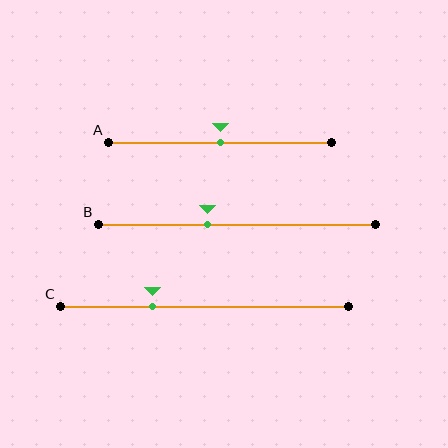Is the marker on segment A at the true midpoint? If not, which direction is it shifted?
Yes, the marker on segment A is at the true midpoint.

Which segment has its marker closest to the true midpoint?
Segment A has its marker closest to the true midpoint.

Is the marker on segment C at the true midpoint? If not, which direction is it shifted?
No, the marker on segment C is shifted to the left by about 18% of the segment length.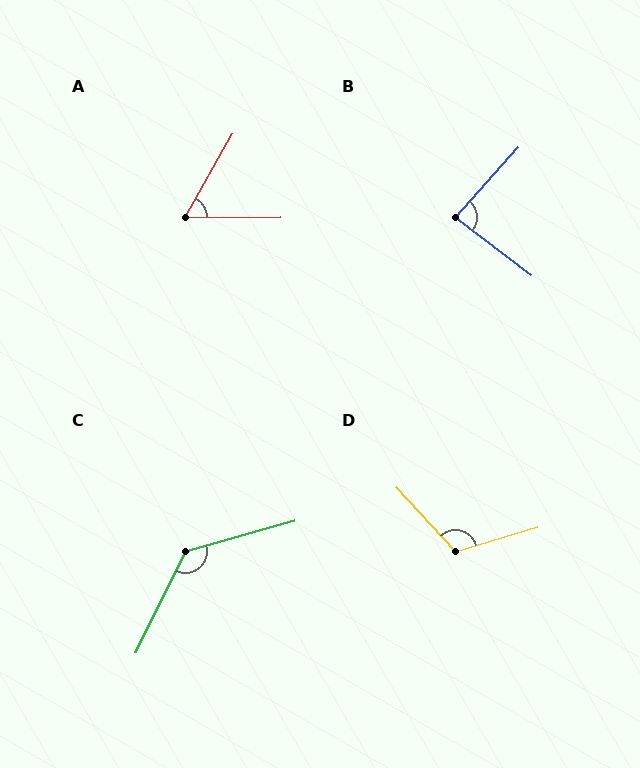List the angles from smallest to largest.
A (60°), B (85°), D (116°), C (132°).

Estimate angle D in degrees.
Approximately 116 degrees.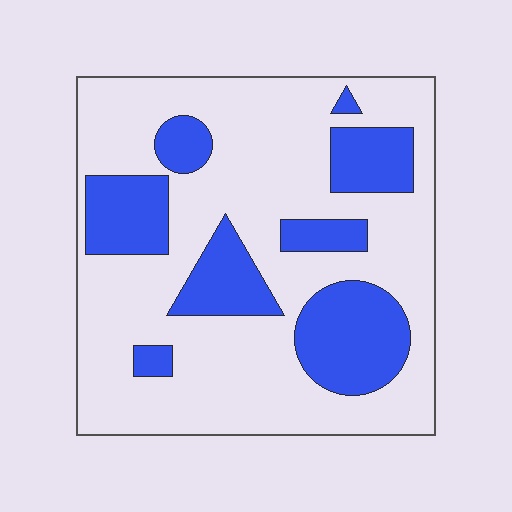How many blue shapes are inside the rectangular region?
8.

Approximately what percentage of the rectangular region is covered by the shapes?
Approximately 30%.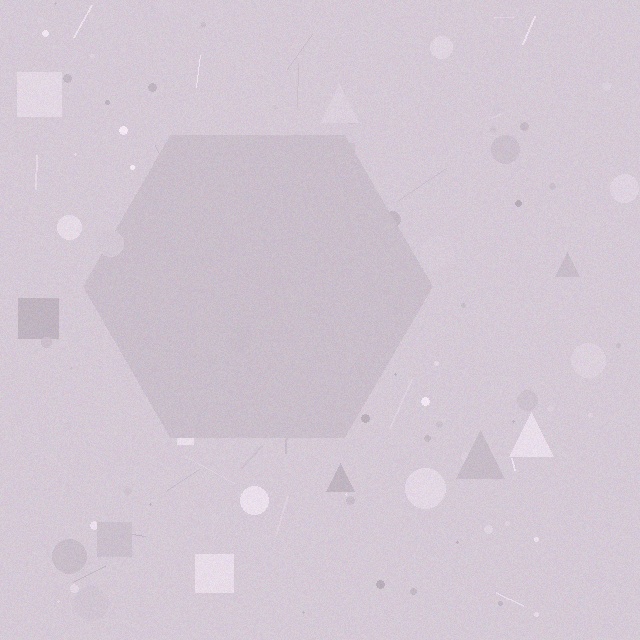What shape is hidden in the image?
A hexagon is hidden in the image.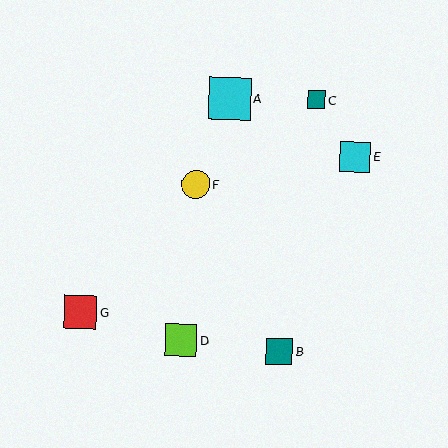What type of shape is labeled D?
Shape D is a lime square.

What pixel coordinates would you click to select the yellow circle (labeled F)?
Click at (196, 184) to select the yellow circle F.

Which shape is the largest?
The cyan square (labeled A) is the largest.